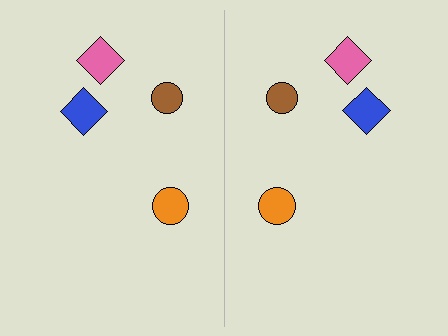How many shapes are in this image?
There are 8 shapes in this image.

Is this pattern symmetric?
Yes, this pattern has bilateral (reflection) symmetry.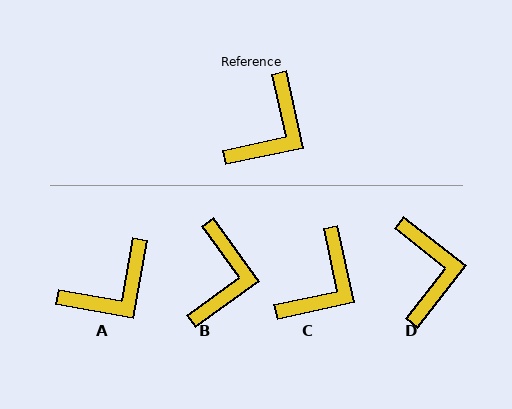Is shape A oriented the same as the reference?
No, it is off by about 22 degrees.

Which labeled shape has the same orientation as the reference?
C.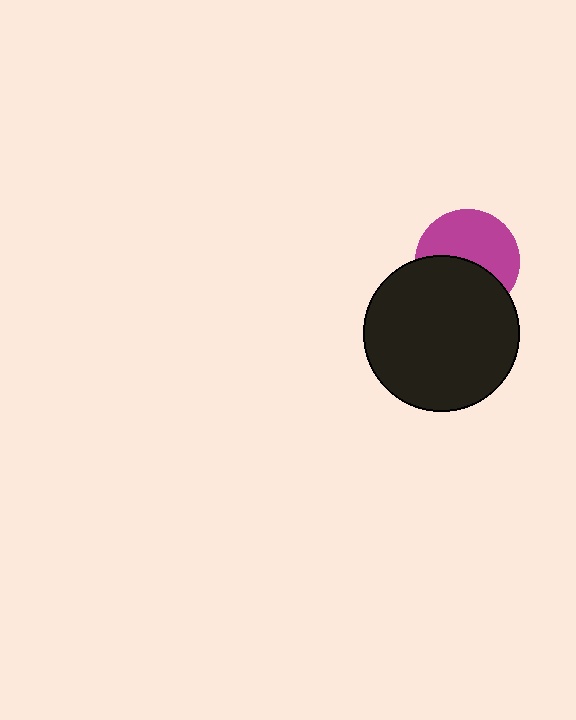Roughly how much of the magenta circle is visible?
About half of it is visible (roughly 55%).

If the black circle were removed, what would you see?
You would see the complete magenta circle.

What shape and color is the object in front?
The object in front is a black circle.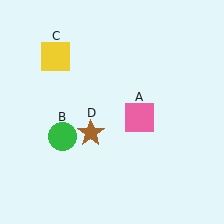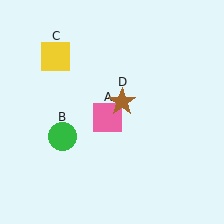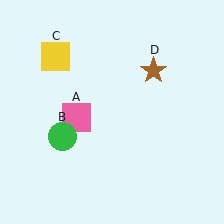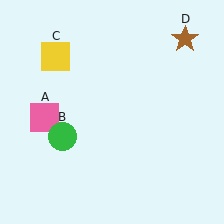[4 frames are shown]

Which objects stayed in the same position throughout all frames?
Green circle (object B) and yellow square (object C) remained stationary.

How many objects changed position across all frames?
2 objects changed position: pink square (object A), brown star (object D).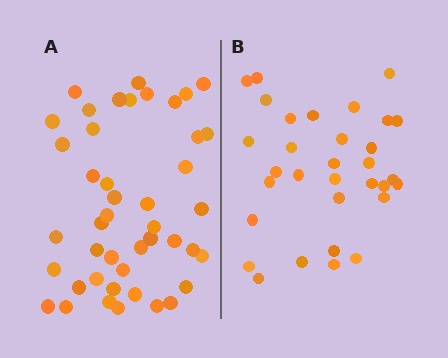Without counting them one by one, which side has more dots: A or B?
Region A (the left region) has more dots.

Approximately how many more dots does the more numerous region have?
Region A has roughly 12 or so more dots than region B.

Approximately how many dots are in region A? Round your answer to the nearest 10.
About 40 dots. (The exact count is 44, which rounds to 40.)